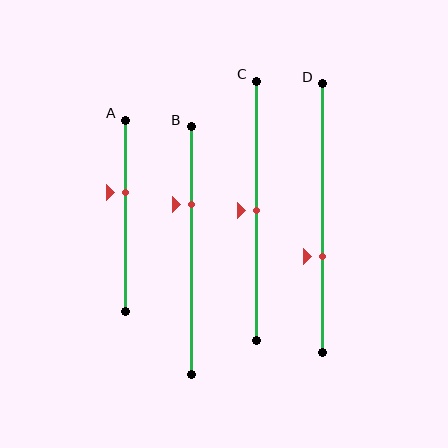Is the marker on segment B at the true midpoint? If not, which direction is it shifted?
No, the marker on segment B is shifted upward by about 19% of the segment length.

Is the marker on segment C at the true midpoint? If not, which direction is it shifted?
Yes, the marker on segment C is at the true midpoint.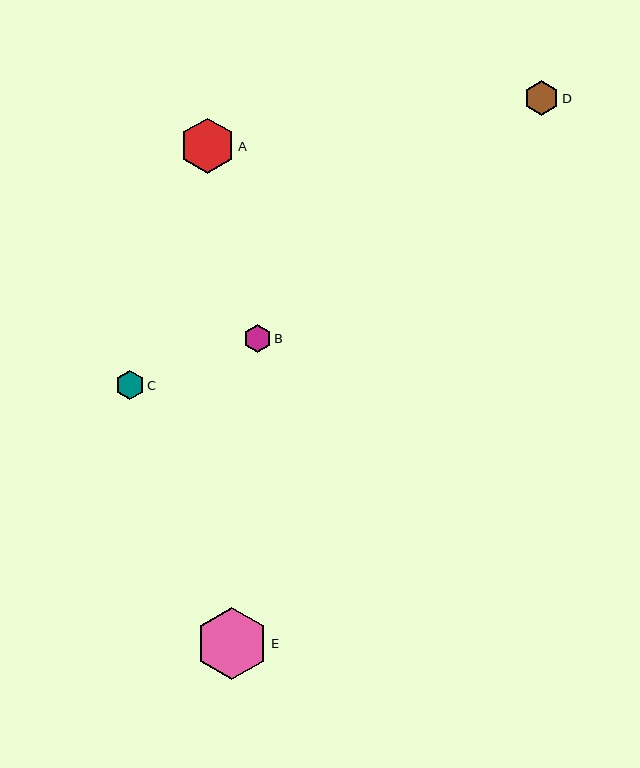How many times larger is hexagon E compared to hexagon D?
Hexagon E is approximately 2.1 times the size of hexagon D.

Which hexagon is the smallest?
Hexagon B is the smallest with a size of approximately 28 pixels.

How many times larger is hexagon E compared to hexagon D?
Hexagon E is approximately 2.1 times the size of hexagon D.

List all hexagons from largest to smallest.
From largest to smallest: E, A, D, C, B.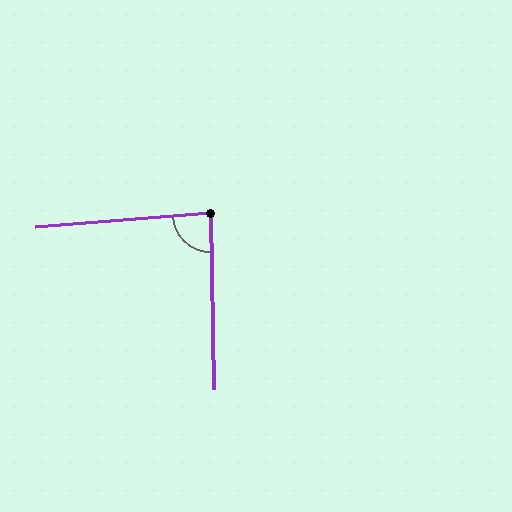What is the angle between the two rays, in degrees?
Approximately 86 degrees.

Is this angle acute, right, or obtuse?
It is approximately a right angle.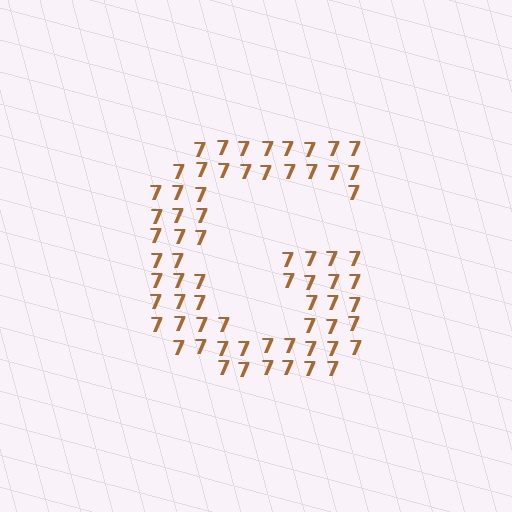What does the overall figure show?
The overall figure shows the letter G.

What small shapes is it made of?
It is made of small digit 7's.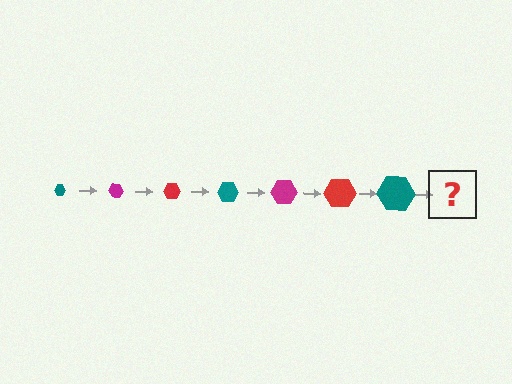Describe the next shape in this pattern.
It should be a magenta hexagon, larger than the previous one.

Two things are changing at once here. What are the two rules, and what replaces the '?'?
The two rules are that the hexagon grows larger each step and the color cycles through teal, magenta, and red. The '?' should be a magenta hexagon, larger than the previous one.